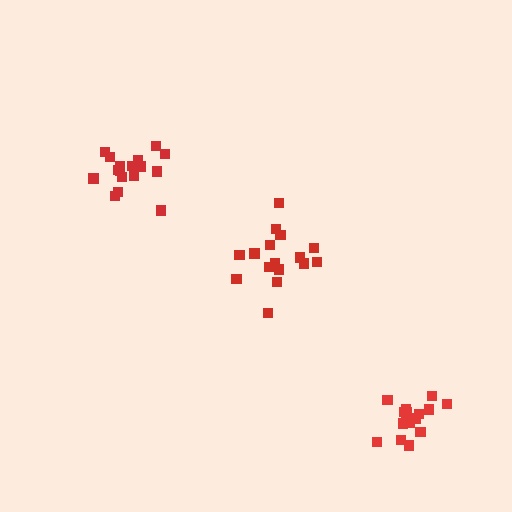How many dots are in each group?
Group 1: 16 dots, Group 2: 17 dots, Group 3: 16 dots (49 total).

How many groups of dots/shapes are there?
There are 3 groups.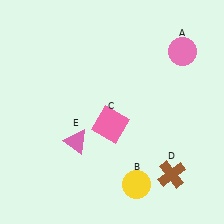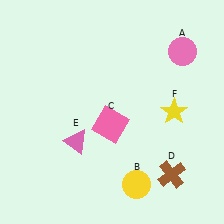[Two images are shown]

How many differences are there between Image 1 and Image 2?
There is 1 difference between the two images.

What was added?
A yellow star (F) was added in Image 2.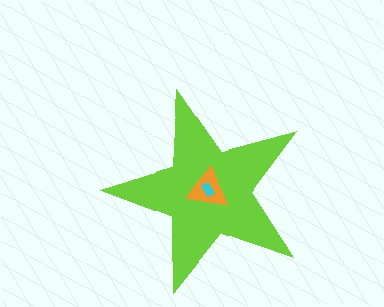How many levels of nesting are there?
3.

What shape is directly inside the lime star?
The orange triangle.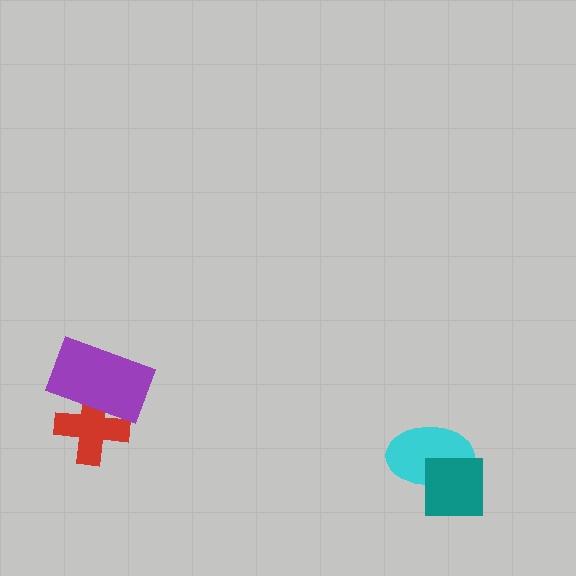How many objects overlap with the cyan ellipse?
1 object overlaps with the cyan ellipse.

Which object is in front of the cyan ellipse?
The teal square is in front of the cyan ellipse.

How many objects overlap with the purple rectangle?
1 object overlaps with the purple rectangle.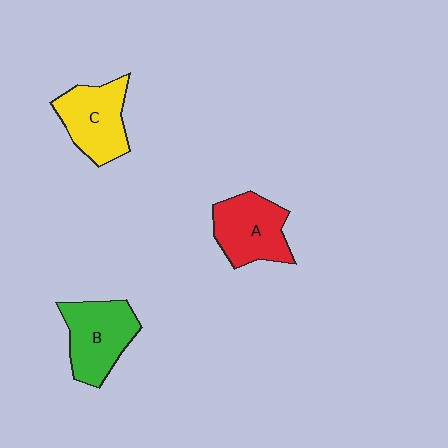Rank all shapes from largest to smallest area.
From largest to smallest: B (green), A (red), C (yellow).